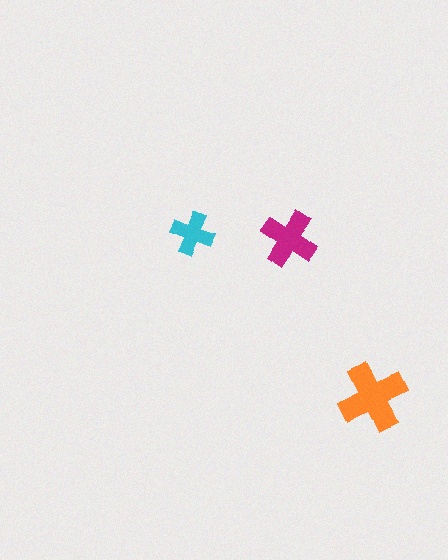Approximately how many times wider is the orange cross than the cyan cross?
About 1.5 times wider.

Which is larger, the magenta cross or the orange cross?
The orange one.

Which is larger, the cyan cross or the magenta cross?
The magenta one.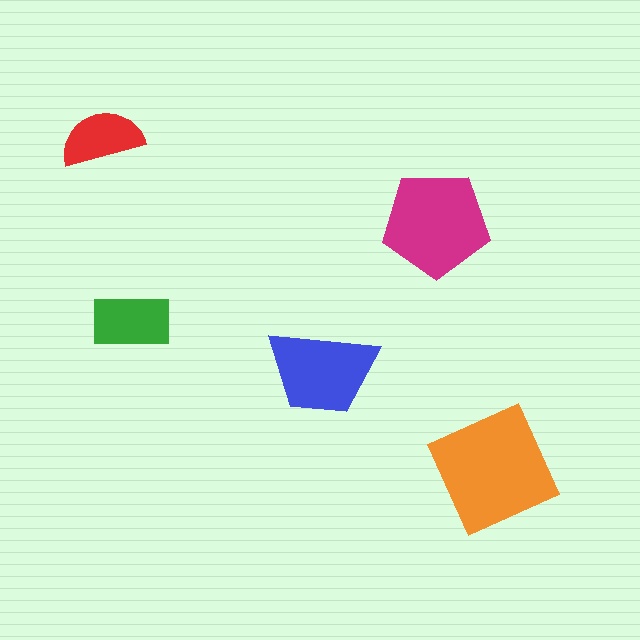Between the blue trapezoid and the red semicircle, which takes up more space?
The blue trapezoid.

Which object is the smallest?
The red semicircle.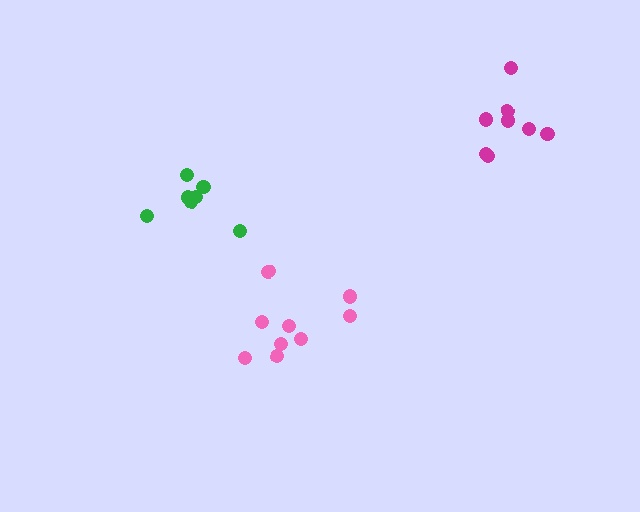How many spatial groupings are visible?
There are 3 spatial groupings.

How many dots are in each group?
Group 1: 9 dots, Group 2: 7 dots, Group 3: 8 dots (24 total).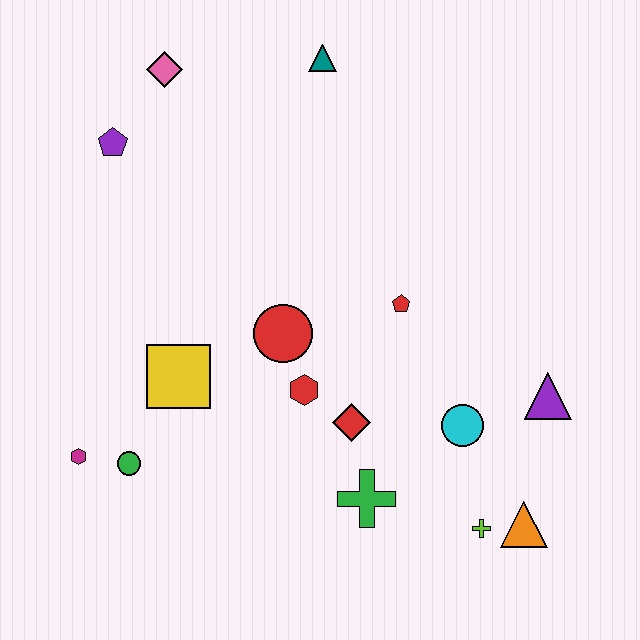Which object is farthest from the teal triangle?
The orange triangle is farthest from the teal triangle.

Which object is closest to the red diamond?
The red hexagon is closest to the red diamond.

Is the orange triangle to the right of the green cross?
Yes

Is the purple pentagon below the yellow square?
No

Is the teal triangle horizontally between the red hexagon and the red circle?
No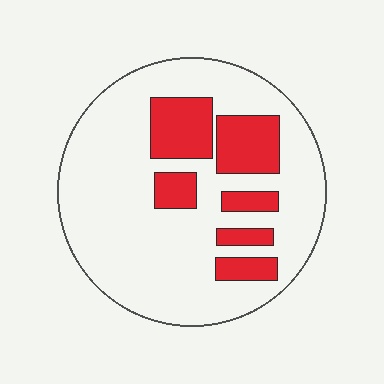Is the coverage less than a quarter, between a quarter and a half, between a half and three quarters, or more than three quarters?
Less than a quarter.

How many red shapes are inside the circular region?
6.